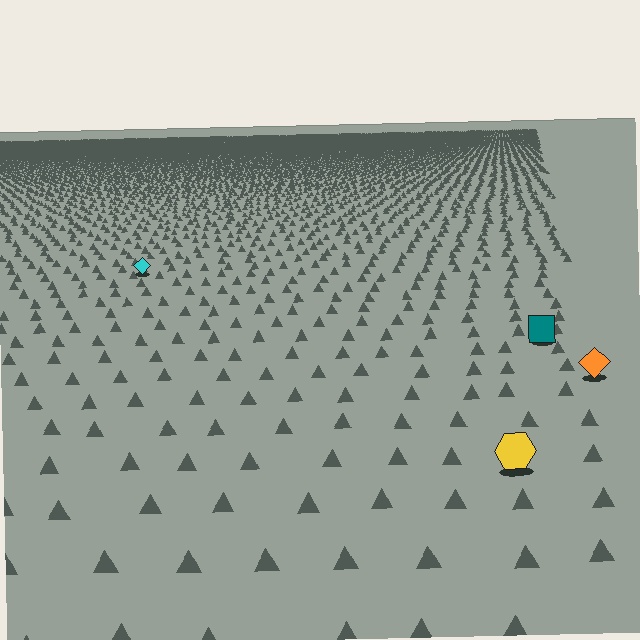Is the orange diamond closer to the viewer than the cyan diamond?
Yes. The orange diamond is closer — you can tell from the texture gradient: the ground texture is coarser near it.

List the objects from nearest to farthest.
From nearest to farthest: the yellow hexagon, the orange diamond, the teal square, the cyan diamond.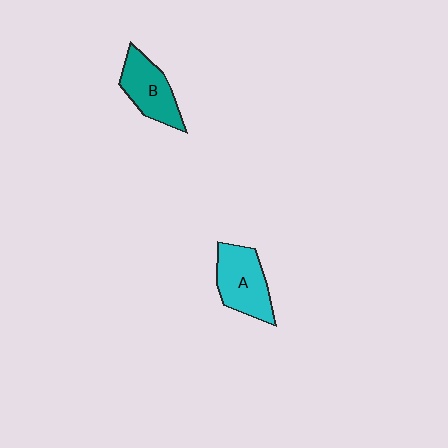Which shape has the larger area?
Shape A (cyan).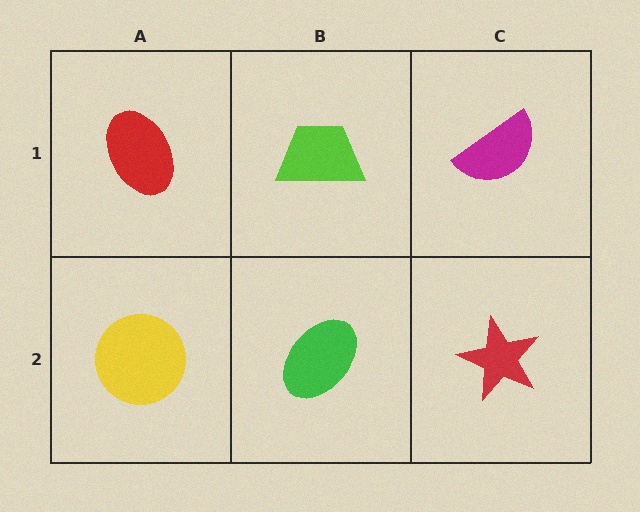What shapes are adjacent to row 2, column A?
A red ellipse (row 1, column A), a green ellipse (row 2, column B).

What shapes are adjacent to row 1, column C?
A red star (row 2, column C), a lime trapezoid (row 1, column B).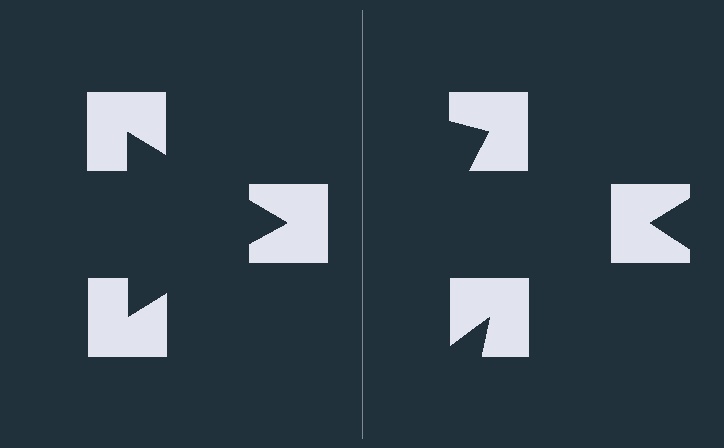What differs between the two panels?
The notched squares are positioned identically on both sides; only the wedge orientations differ. On the left they align to a triangle; on the right they are misaligned.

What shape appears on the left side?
An illusory triangle.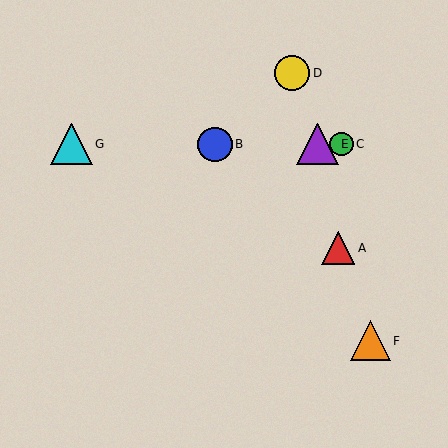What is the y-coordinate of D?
Object D is at y≈73.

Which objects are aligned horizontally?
Objects B, C, E, G are aligned horizontally.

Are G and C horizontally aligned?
Yes, both are at y≈144.